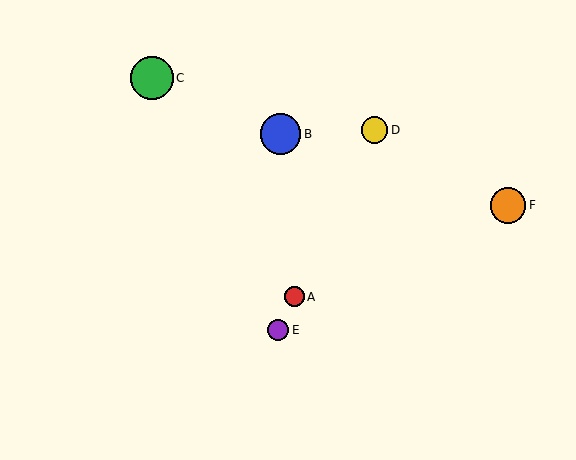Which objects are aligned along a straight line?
Objects A, D, E are aligned along a straight line.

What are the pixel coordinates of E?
Object E is at (278, 330).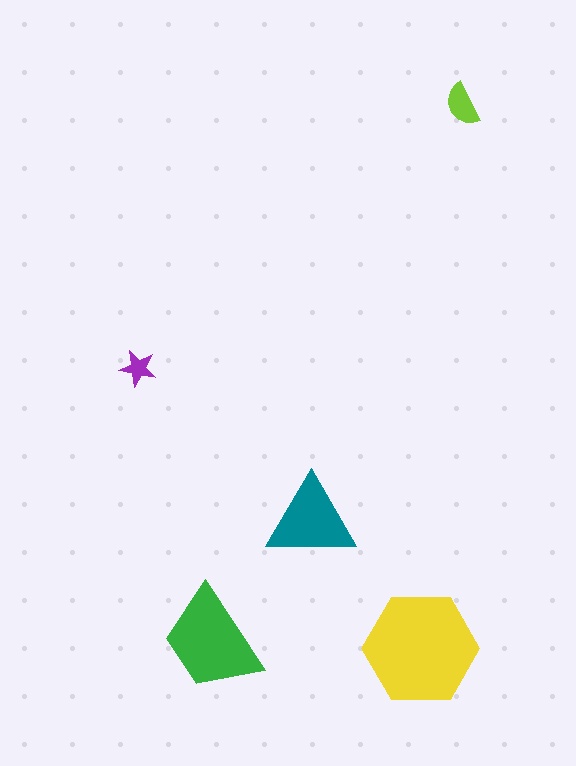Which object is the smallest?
The purple star.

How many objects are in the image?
There are 5 objects in the image.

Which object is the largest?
The yellow hexagon.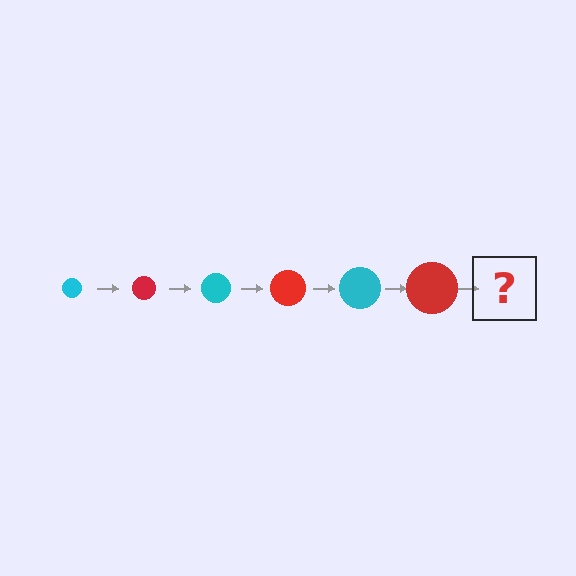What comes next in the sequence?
The next element should be a cyan circle, larger than the previous one.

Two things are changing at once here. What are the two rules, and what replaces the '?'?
The two rules are that the circle grows larger each step and the color cycles through cyan and red. The '?' should be a cyan circle, larger than the previous one.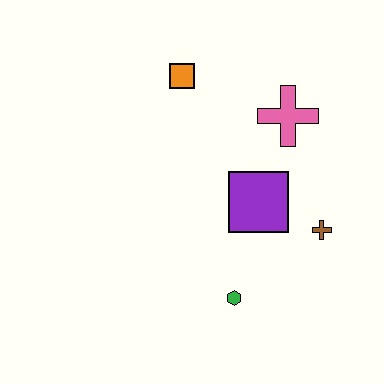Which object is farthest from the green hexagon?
The orange square is farthest from the green hexagon.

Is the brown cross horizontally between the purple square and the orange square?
No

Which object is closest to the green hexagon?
The purple square is closest to the green hexagon.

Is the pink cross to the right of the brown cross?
No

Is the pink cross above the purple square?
Yes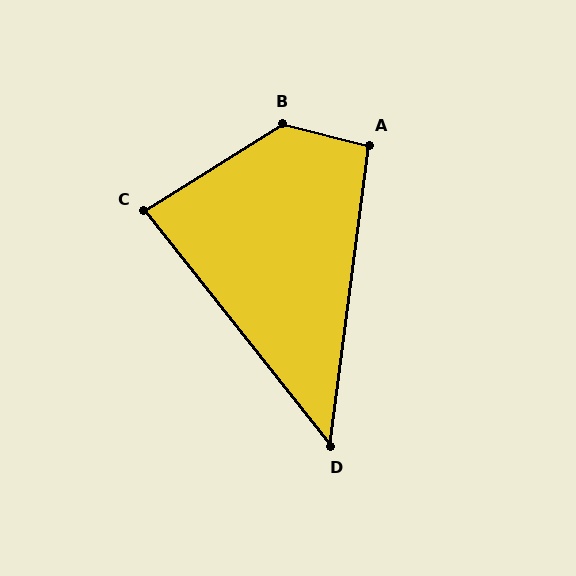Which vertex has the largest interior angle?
B, at approximately 134 degrees.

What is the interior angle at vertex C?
Approximately 83 degrees (acute).